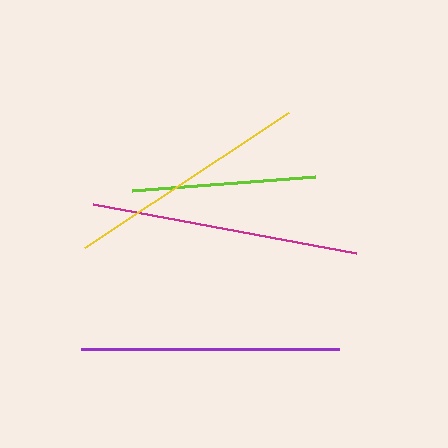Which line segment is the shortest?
The lime line is the shortest at approximately 183 pixels.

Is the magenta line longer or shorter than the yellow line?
The magenta line is longer than the yellow line.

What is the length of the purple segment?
The purple segment is approximately 258 pixels long.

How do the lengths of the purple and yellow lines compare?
The purple and yellow lines are approximately the same length.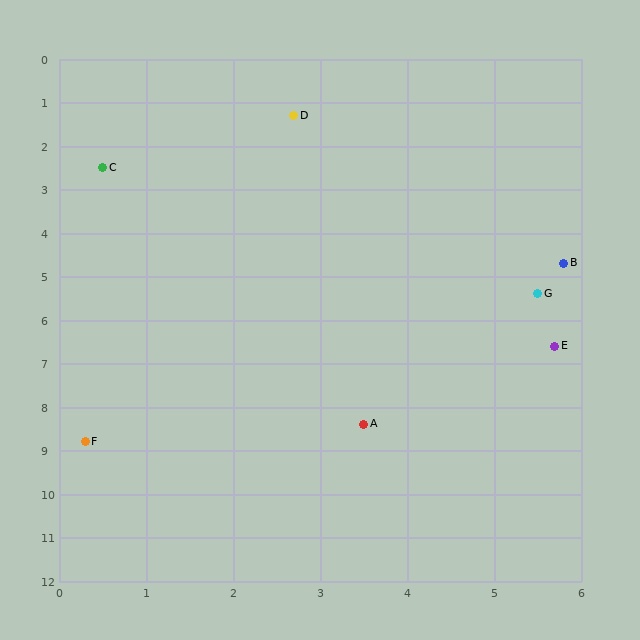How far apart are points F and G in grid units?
Points F and G are about 6.2 grid units apart.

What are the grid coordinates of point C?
Point C is at approximately (0.5, 2.5).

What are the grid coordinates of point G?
Point G is at approximately (5.5, 5.4).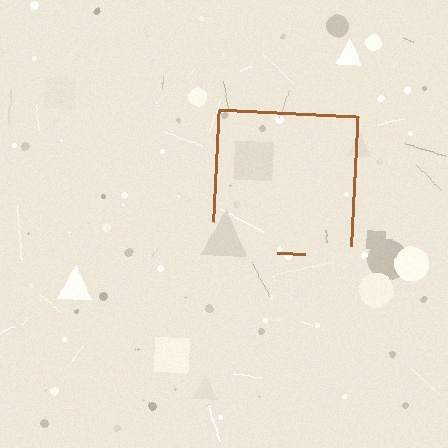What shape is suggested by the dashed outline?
The dashed outline suggests a square.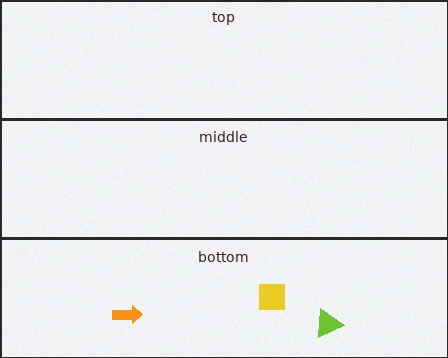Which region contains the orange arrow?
The bottom region.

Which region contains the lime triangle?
The bottom region.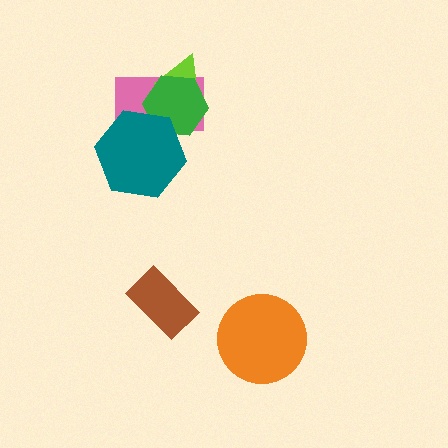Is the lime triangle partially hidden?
Yes, it is partially covered by another shape.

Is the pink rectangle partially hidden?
Yes, it is partially covered by another shape.